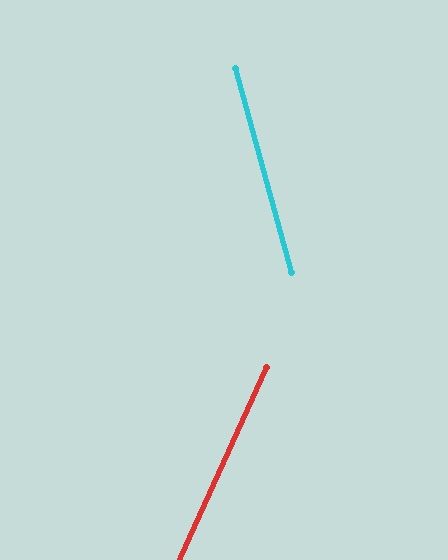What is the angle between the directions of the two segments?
Approximately 40 degrees.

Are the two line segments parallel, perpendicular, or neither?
Neither parallel nor perpendicular — they differ by about 40°.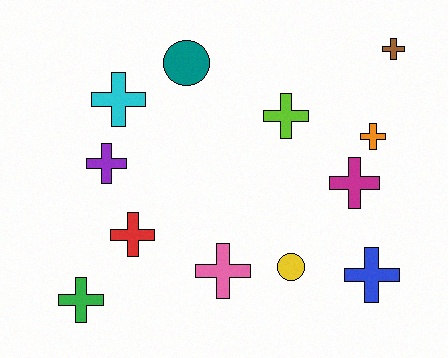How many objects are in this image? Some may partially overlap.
There are 12 objects.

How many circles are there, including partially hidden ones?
There are 2 circles.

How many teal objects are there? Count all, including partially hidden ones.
There is 1 teal object.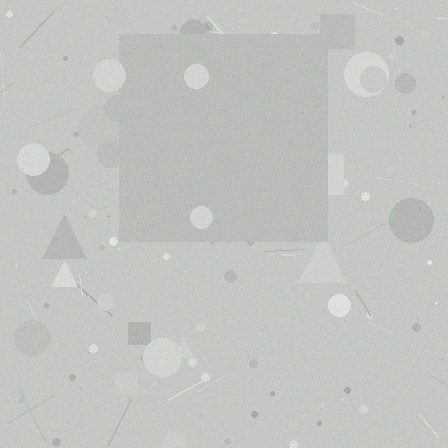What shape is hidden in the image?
A square is hidden in the image.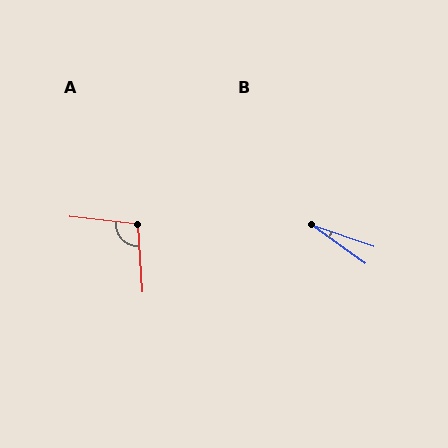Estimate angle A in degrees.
Approximately 101 degrees.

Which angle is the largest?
A, at approximately 101 degrees.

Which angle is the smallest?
B, at approximately 17 degrees.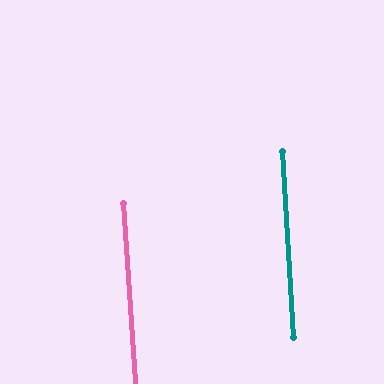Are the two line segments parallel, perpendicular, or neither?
Parallel — their directions differ by only 0.4°.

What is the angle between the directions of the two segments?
Approximately 0 degrees.